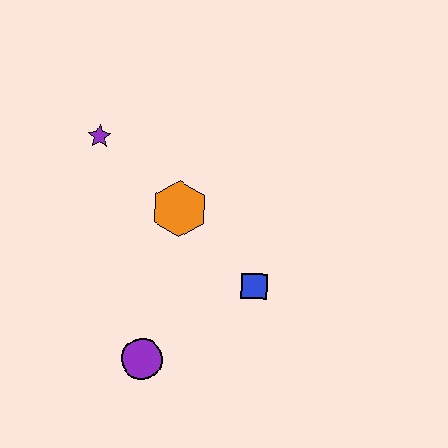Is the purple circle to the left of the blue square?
Yes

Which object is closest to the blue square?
The orange hexagon is closest to the blue square.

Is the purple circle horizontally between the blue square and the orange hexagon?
No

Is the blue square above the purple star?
No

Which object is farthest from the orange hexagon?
The purple circle is farthest from the orange hexagon.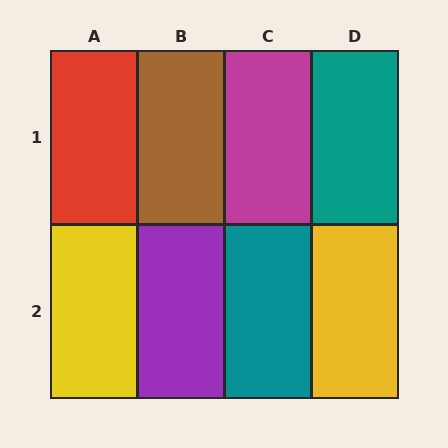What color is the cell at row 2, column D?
Yellow.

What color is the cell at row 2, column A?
Yellow.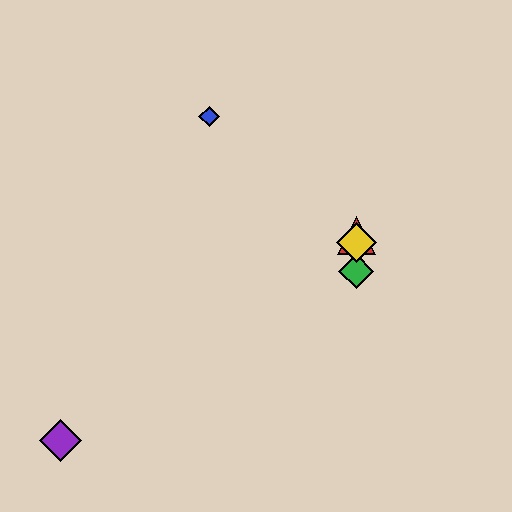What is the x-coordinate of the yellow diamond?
The yellow diamond is at x≈356.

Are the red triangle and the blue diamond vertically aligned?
No, the red triangle is at x≈356 and the blue diamond is at x≈209.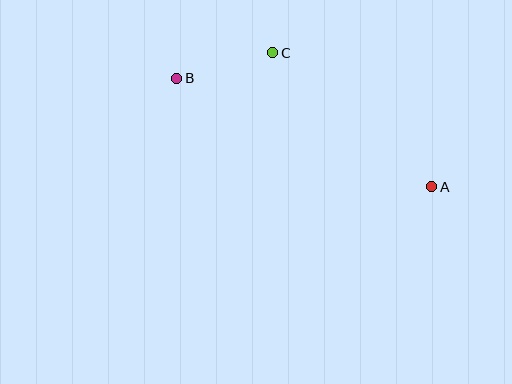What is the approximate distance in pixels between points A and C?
The distance between A and C is approximately 208 pixels.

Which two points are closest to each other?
Points B and C are closest to each other.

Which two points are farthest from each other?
Points A and B are farthest from each other.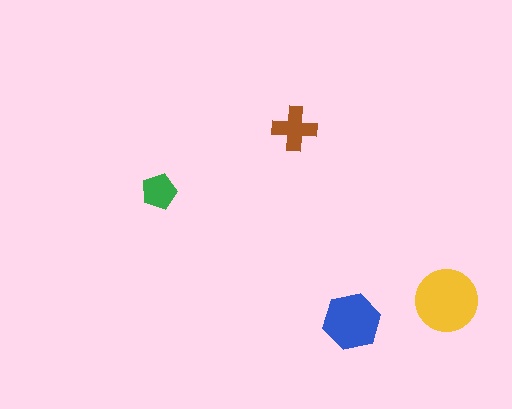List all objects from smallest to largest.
The green pentagon, the brown cross, the blue hexagon, the yellow circle.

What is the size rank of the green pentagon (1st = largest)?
4th.